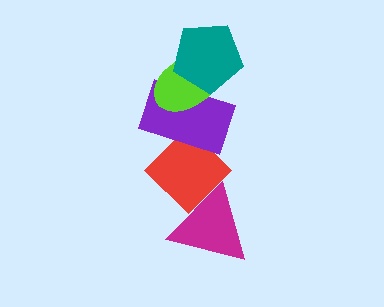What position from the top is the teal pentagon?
The teal pentagon is 1st from the top.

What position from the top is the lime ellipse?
The lime ellipse is 2nd from the top.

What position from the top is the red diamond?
The red diamond is 4th from the top.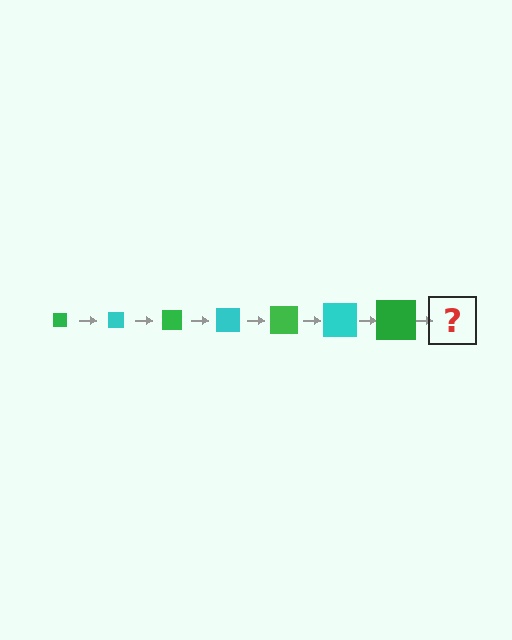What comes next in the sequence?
The next element should be a cyan square, larger than the previous one.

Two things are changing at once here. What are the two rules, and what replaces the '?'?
The two rules are that the square grows larger each step and the color cycles through green and cyan. The '?' should be a cyan square, larger than the previous one.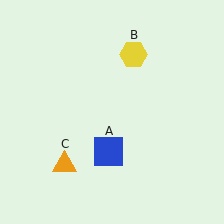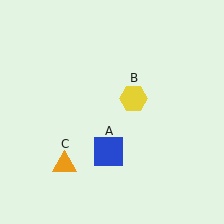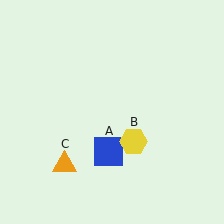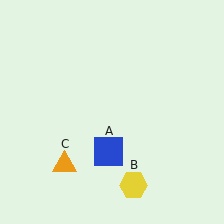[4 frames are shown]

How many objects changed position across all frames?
1 object changed position: yellow hexagon (object B).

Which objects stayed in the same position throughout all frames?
Blue square (object A) and orange triangle (object C) remained stationary.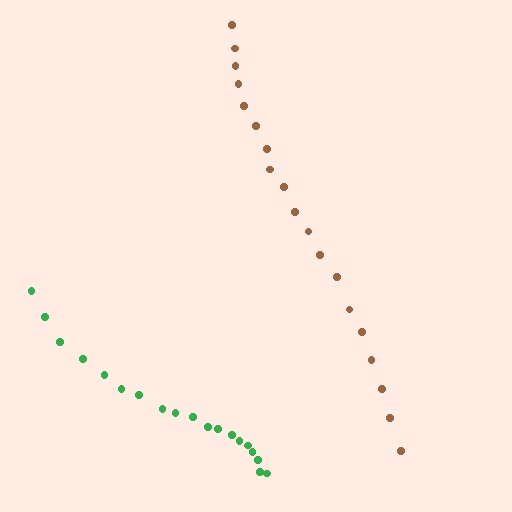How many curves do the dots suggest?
There are 2 distinct paths.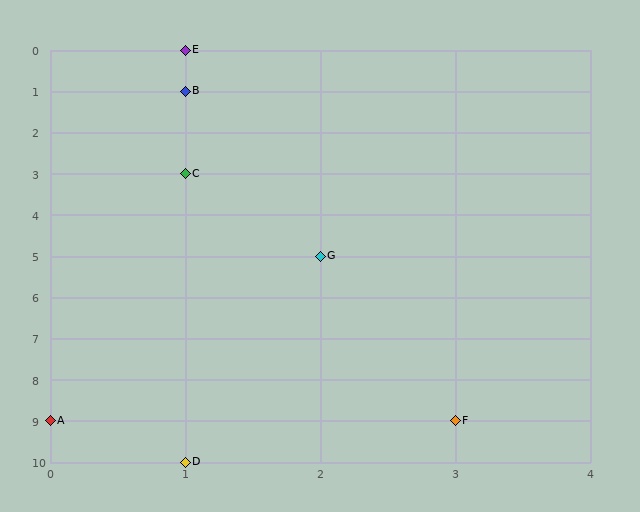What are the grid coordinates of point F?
Point F is at grid coordinates (3, 9).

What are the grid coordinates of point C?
Point C is at grid coordinates (1, 3).